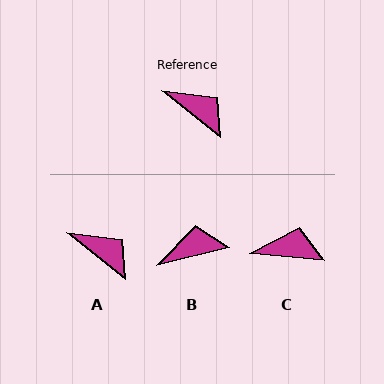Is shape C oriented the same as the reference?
No, it is off by about 33 degrees.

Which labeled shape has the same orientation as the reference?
A.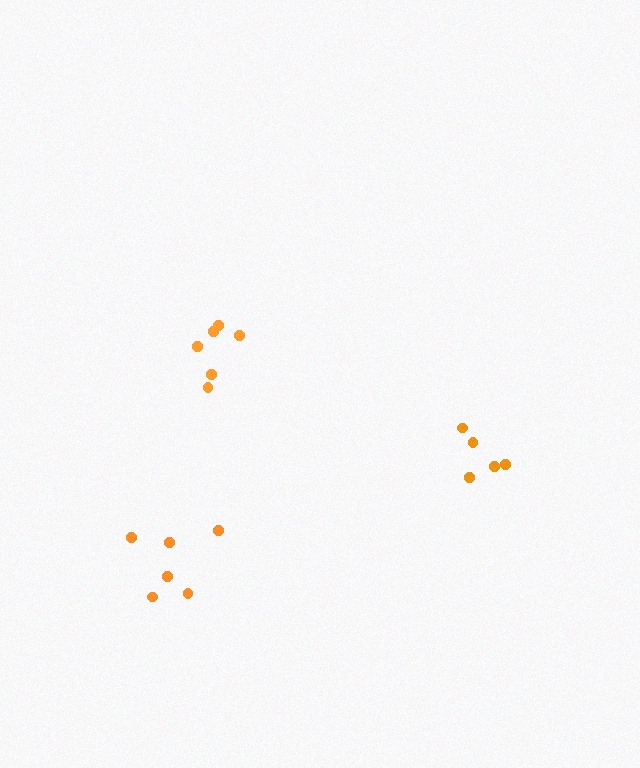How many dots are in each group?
Group 1: 5 dots, Group 2: 6 dots, Group 3: 6 dots (17 total).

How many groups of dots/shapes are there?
There are 3 groups.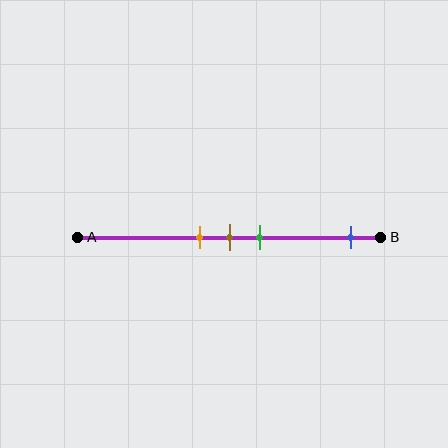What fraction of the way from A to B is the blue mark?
The blue mark is approximately 90% (0.9) of the way from A to B.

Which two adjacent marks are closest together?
The orange and brown marks are the closest adjacent pair.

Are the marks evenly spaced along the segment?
No, the marks are not evenly spaced.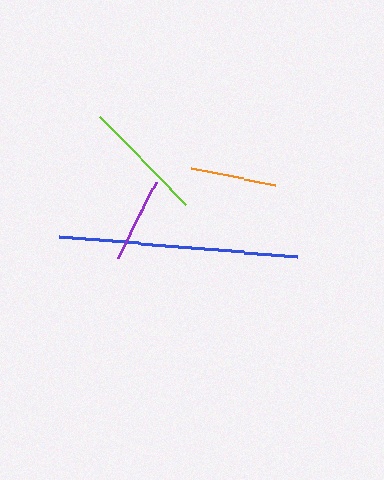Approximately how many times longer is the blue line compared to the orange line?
The blue line is approximately 2.8 times the length of the orange line.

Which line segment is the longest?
The blue line is the longest at approximately 238 pixels.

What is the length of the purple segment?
The purple segment is approximately 85 pixels long.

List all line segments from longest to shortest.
From longest to shortest: blue, lime, purple, orange.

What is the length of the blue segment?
The blue segment is approximately 238 pixels long.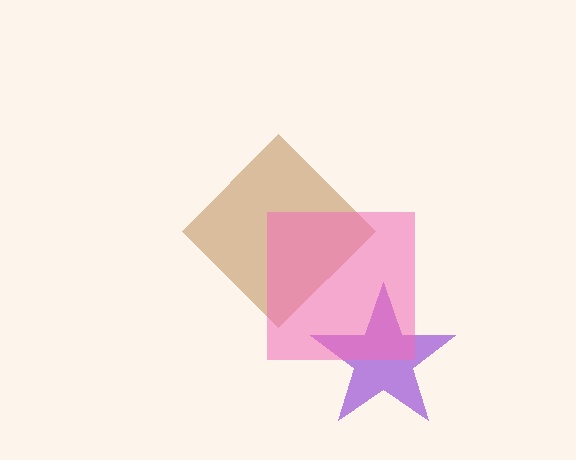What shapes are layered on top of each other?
The layered shapes are: a brown diamond, a purple star, a pink square.